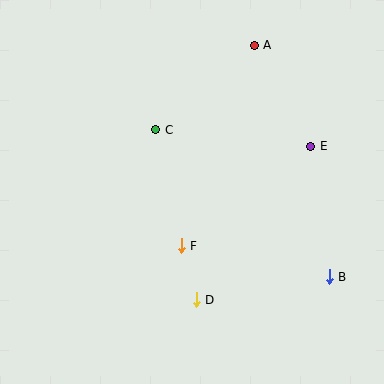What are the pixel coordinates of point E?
Point E is at (311, 146).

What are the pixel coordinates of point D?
Point D is at (196, 300).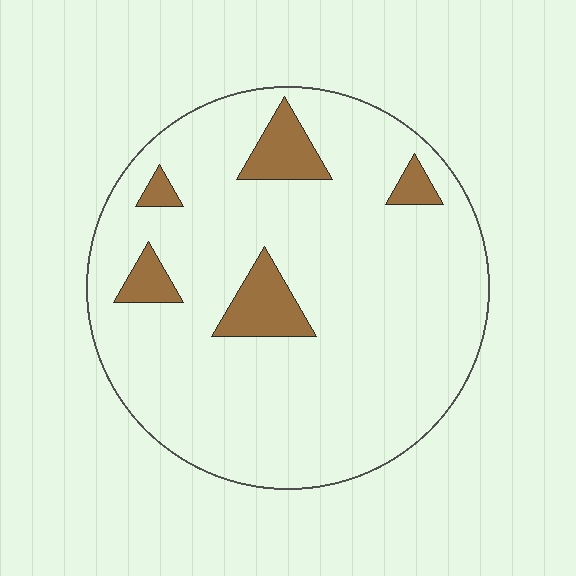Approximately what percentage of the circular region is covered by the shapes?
Approximately 10%.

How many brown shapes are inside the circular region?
5.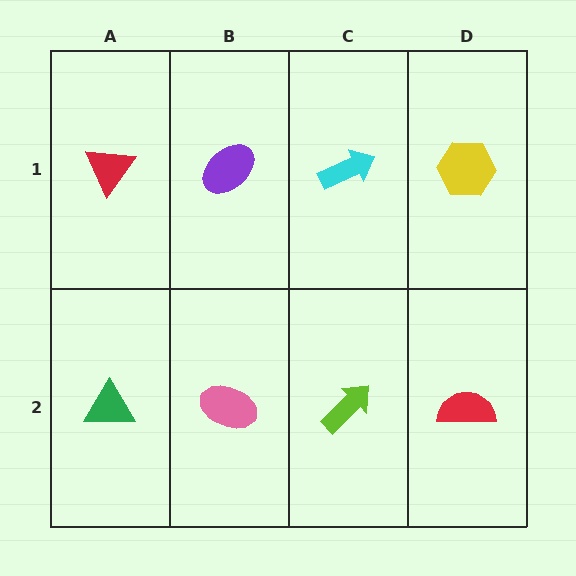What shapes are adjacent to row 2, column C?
A cyan arrow (row 1, column C), a pink ellipse (row 2, column B), a red semicircle (row 2, column D).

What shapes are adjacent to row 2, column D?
A yellow hexagon (row 1, column D), a lime arrow (row 2, column C).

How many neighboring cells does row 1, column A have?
2.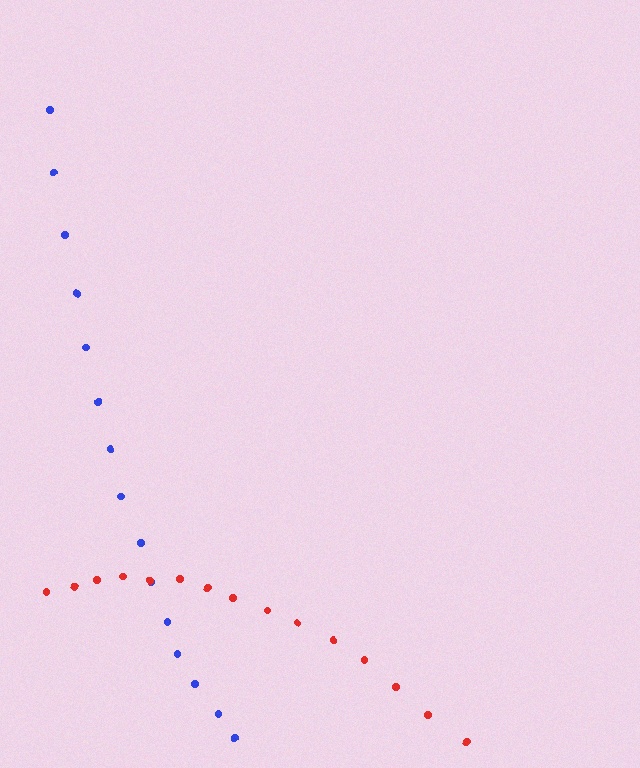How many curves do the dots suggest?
There are 2 distinct paths.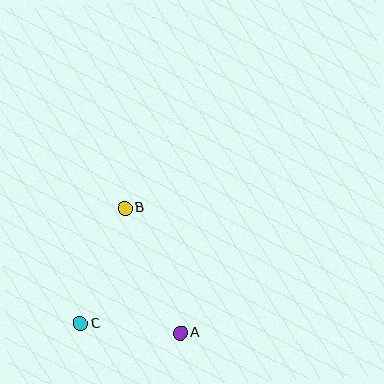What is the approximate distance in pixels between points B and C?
The distance between B and C is approximately 124 pixels.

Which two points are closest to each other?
Points A and C are closest to each other.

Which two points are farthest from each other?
Points A and B are farthest from each other.